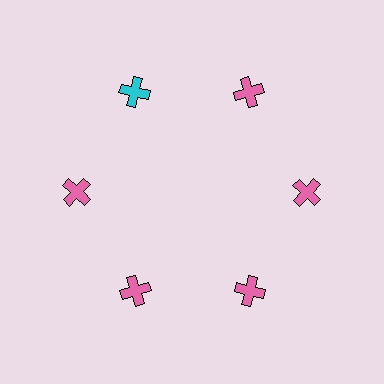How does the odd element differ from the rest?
It has a different color: cyan instead of pink.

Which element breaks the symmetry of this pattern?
The cyan cross at roughly the 11 o'clock position breaks the symmetry. All other shapes are pink crosses.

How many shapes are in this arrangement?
There are 6 shapes arranged in a ring pattern.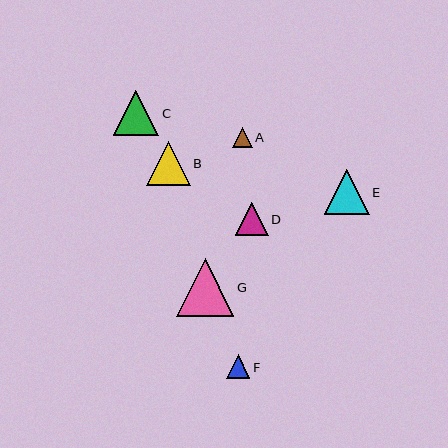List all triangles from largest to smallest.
From largest to smallest: G, C, E, B, D, F, A.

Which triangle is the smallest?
Triangle A is the smallest with a size of approximately 20 pixels.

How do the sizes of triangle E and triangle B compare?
Triangle E and triangle B are approximately the same size.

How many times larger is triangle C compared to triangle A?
Triangle C is approximately 2.3 times the size of triangle A.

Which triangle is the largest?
Triangle G is the largest with a size of approximately 58 pixels.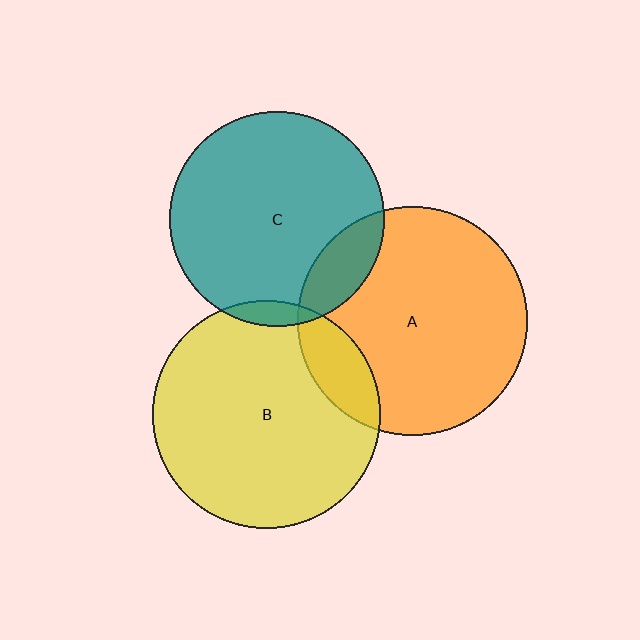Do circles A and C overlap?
Yes.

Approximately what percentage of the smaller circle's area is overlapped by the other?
Approximately 15%.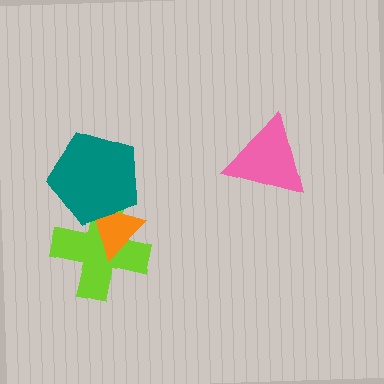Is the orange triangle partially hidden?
Yes, it is partially covered by another shape.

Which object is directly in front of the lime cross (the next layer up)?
The orange triangle is directly in front of the lime cross.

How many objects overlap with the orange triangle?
2 objects overlap with the orange triangle.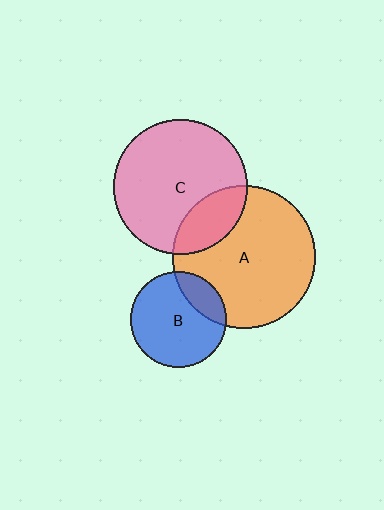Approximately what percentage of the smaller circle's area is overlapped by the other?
Approximately 20%.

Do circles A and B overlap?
Yes.